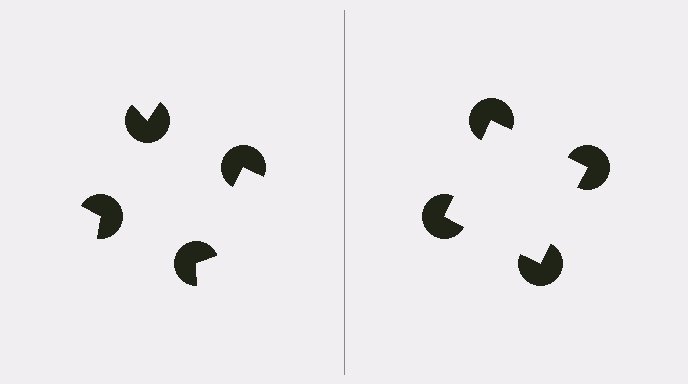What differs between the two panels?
The pac-man discs are positioned identically on both sides; only the wedge orientations differ. On the right they align to a square; on the left they are misaligned.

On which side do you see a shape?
An illusory square appears on the right side. On the left side the wedge cuts are rotated, so no coherent shape forms.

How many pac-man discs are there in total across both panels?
8 — 4 on each side.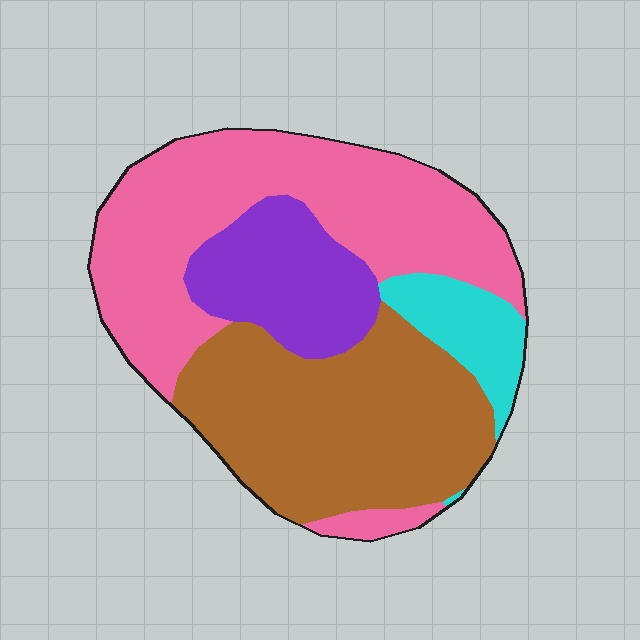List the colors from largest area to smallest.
From largest to smallest: pink, brown, purple, cyan.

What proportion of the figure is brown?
Brown takes up about one third (1/3) of the figure.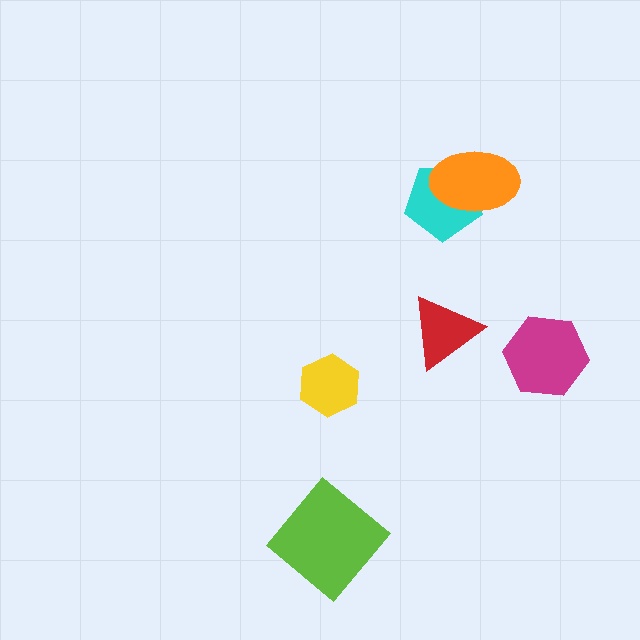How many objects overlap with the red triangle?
0 objects overlap with the red triangle.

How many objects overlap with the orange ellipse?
1 object overlaps with the orange ellipse.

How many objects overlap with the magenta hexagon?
0 objects overlap with the magenta hexagon.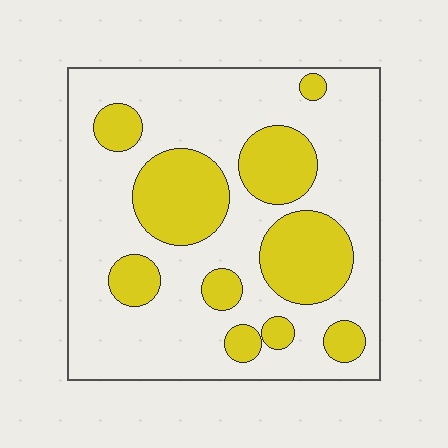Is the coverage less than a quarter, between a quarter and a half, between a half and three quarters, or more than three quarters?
Between a quarter and a half.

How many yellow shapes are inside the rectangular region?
10.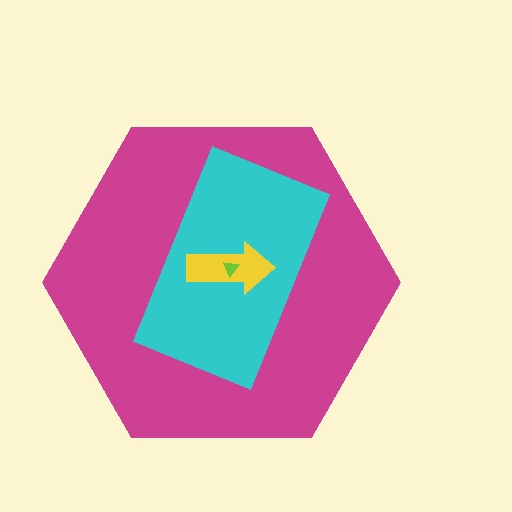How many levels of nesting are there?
4.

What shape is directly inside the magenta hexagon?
The cyan rectangle.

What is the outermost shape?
The magenta hexagon.